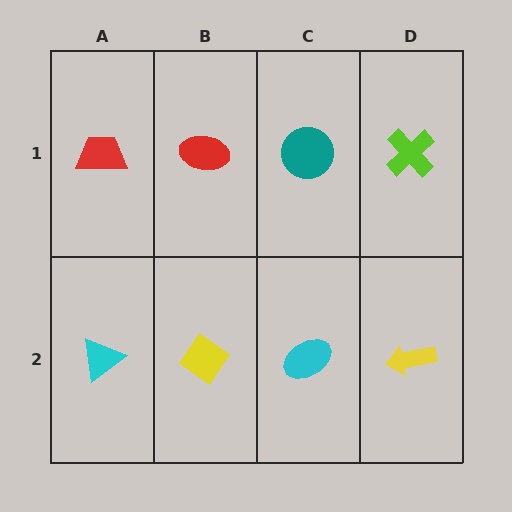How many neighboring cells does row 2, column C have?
3.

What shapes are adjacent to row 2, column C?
A teal circle (row 1, column C), a yellow diamond (row 2, column B), a yellow arrow (row 2, column D).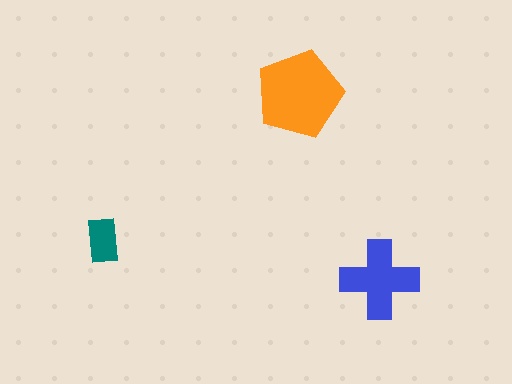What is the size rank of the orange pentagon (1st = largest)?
1st.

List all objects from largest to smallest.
The orange pentagon, the blue cross, the teal rectangle.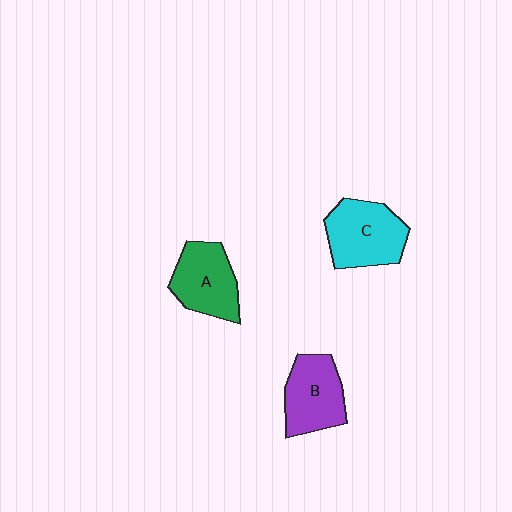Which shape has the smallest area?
Shape B (purple).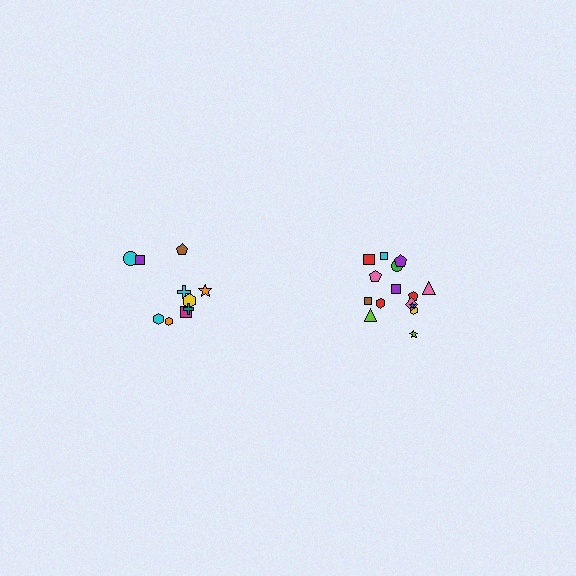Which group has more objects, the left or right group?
The right group.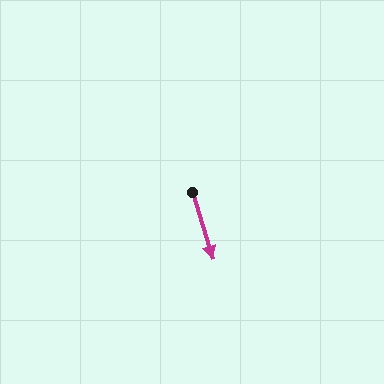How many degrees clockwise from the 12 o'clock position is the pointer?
Approximately 163 degrees.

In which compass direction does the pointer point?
South.